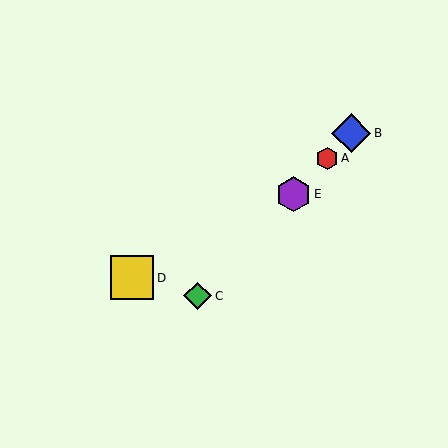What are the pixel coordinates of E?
Object E is at (294, 194).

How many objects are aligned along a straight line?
4 objects (A, B, C, E) are aligned along a straight line.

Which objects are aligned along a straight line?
Objects A, B, C, E are aligned along a straight line.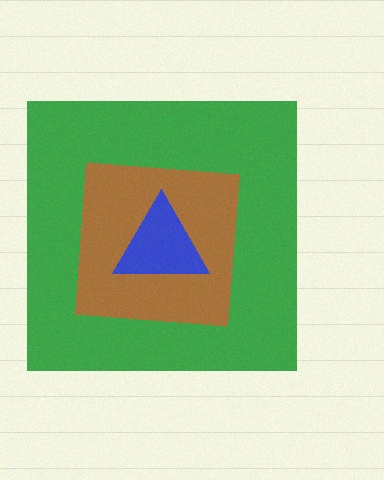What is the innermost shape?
The blue triangle.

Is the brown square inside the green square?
Yes.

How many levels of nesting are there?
3.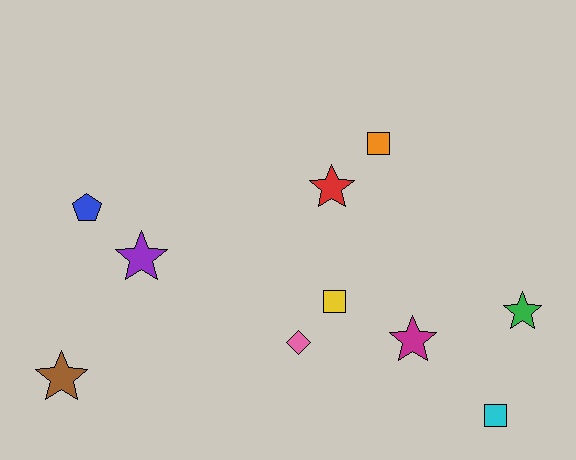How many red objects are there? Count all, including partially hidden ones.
There is 1 red object.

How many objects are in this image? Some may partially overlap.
There are 10 objects.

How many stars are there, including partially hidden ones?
There are 5 stars.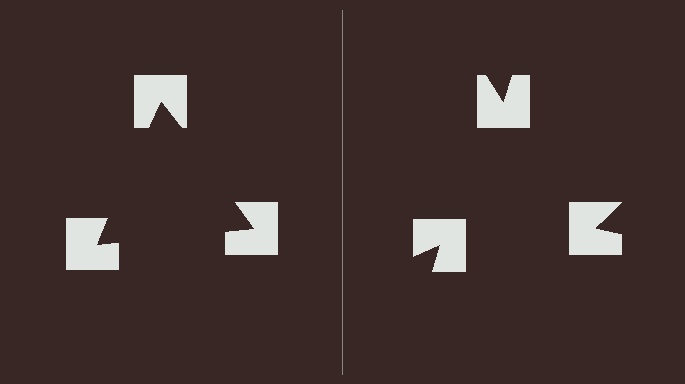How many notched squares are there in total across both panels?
6 — 3 on each side.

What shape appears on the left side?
An illusory triangle.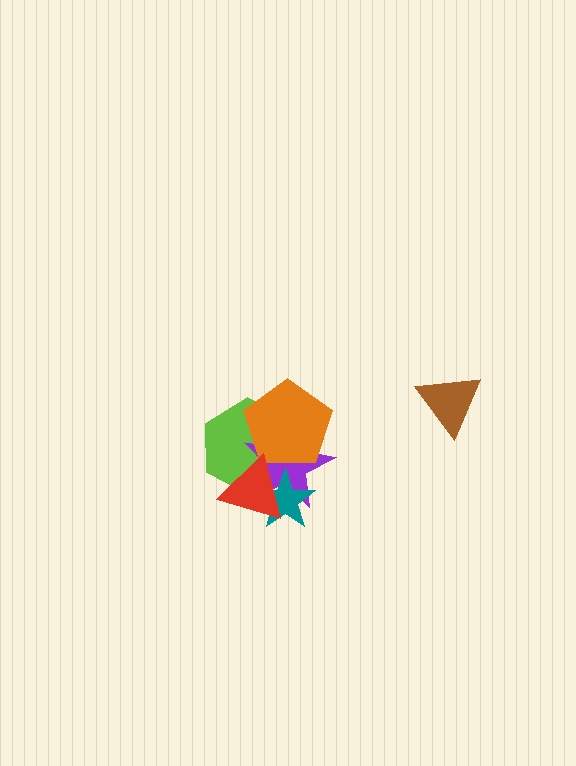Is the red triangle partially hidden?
No, no other shape covers it.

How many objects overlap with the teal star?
3 objects overlap with the teal star.